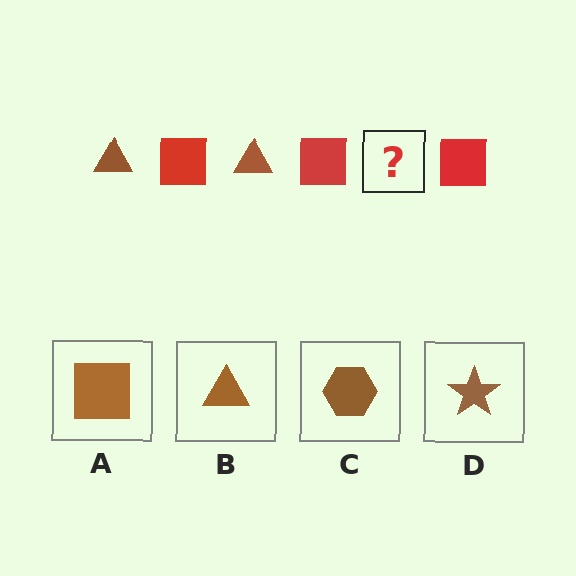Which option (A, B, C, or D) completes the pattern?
B.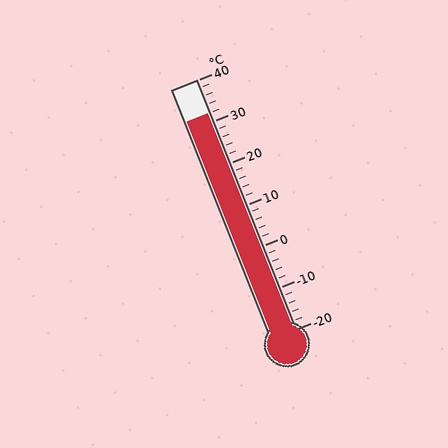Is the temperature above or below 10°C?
The temperature is above 10°C.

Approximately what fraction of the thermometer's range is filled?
The thermometer is filled to approximately 85% of its range.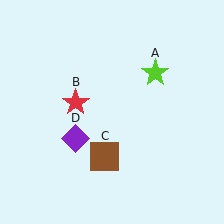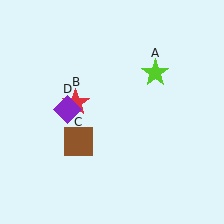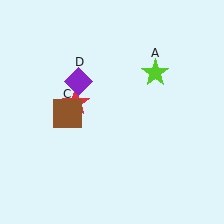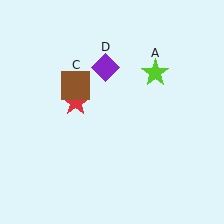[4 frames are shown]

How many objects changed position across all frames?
2 objects changed position: brown square (object C), purple diamond (object D).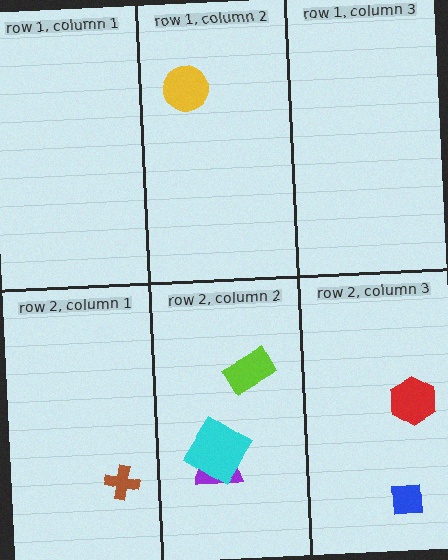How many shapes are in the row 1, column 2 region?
1.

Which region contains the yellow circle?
The row 1, column 2 region.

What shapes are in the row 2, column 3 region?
The blue square, the red hexagon.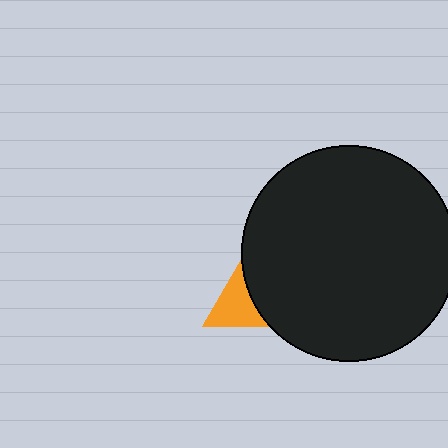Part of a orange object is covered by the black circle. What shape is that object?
It is a triangle.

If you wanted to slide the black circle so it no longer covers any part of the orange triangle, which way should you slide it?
Slide it right — that is the most direct way to separate the two shapes.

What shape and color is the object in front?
The object in front is a black circle.